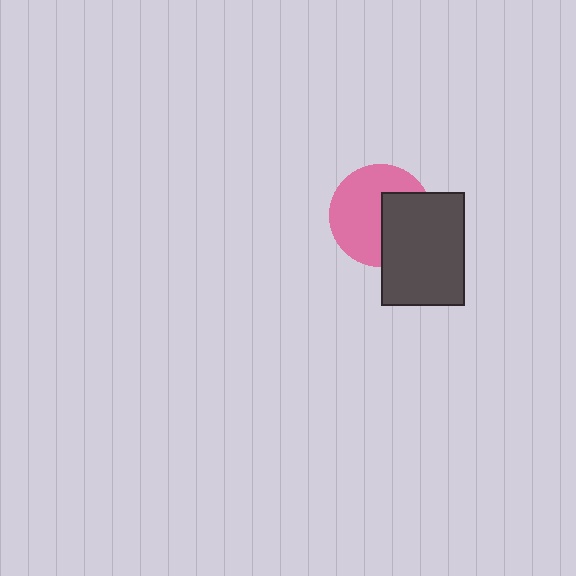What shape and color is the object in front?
The object in front is a dark gray rectangle.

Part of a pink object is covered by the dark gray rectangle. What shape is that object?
It is a circle.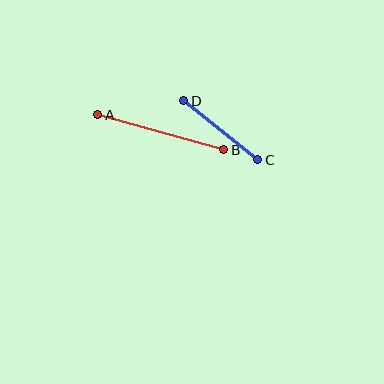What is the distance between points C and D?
The distance is approximately 95 pixels.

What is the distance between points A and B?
The distance is approximately 131 pixels.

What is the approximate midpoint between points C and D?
The midpoint is at approximately (221, 130) pixels.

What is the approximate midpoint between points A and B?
The midpoint is at approximately (161, 132) pixels.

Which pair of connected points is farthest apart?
Points A and B are farthest apart.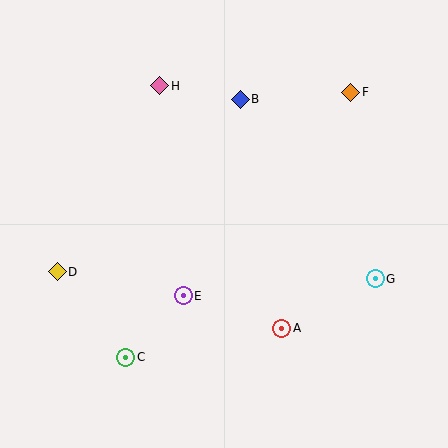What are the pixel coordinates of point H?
Point H is at (160, 86).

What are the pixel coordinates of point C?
Point C is at (126, 357).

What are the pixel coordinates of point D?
Point D is at (57, 272).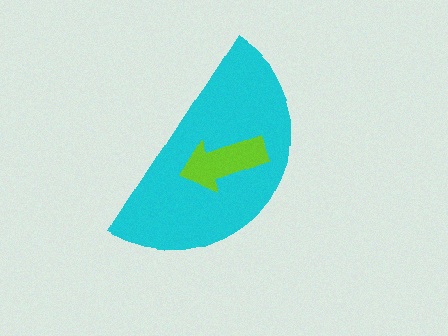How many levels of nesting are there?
2.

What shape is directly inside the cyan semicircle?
The lime arrow.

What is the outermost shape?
The cyan semicircle.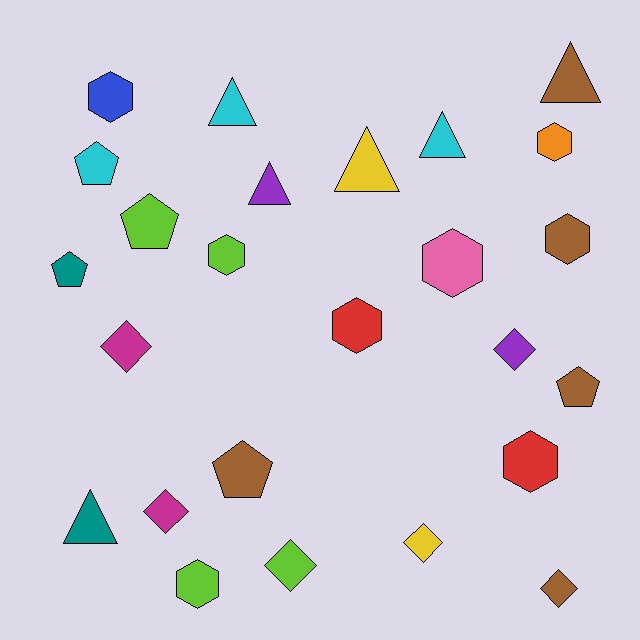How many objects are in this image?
There are 25 objects.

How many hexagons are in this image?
There are 8 hexagons.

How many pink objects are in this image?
There is 1 pink object.